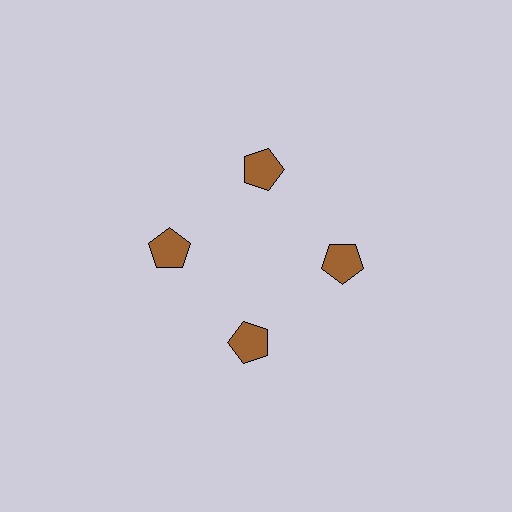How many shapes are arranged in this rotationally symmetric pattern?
There are 4 shapes, arranged in 4 groups of 1.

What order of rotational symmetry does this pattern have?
This pattern has 4-fold rotational symmetry.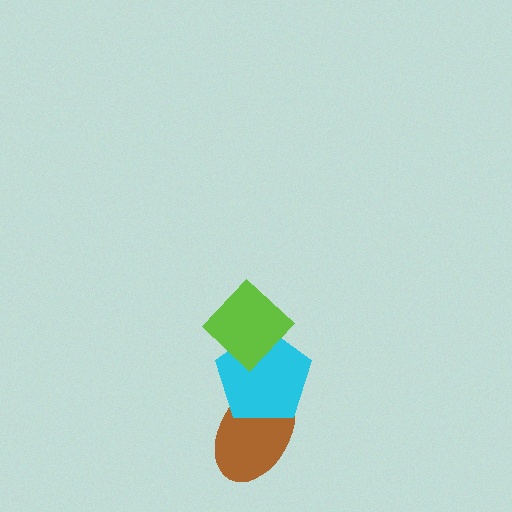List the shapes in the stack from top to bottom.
From top to bottom: the lime diamond, the cyan pentagon, the brown ellipse.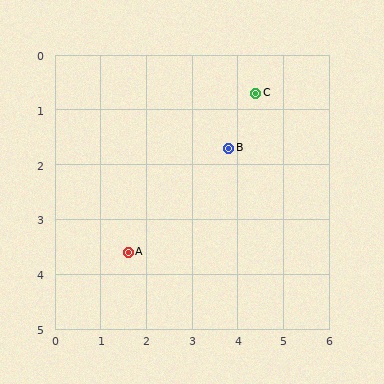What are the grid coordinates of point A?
Point A is at approximately (1.6, 3.6).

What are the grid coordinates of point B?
Point B is at approximately (3.8, 1.7).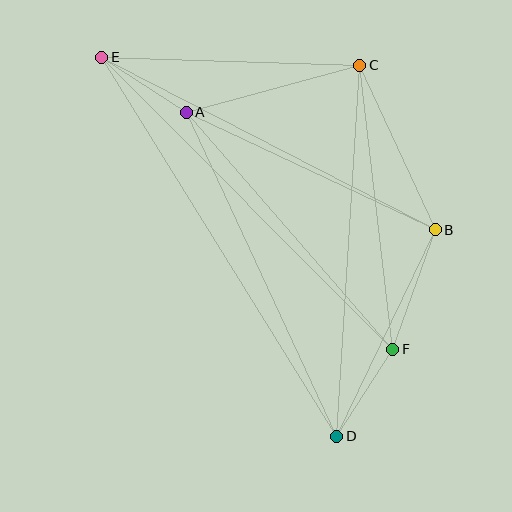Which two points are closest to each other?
Points A and E are closest to each other.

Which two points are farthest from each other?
Points D and E are farthest from each other.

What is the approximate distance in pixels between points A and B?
The distance between A and B is approximately 275 pixels.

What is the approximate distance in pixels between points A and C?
The distance between A and C is approximately 180 pixels.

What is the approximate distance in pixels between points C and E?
The distance between C and E is approximately 259 pixels.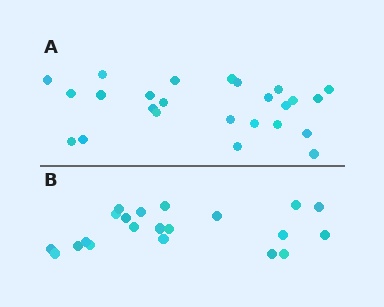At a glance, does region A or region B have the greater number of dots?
Region A (the top region) has more dots.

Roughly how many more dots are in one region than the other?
Region A has about 4 more dots than region B.